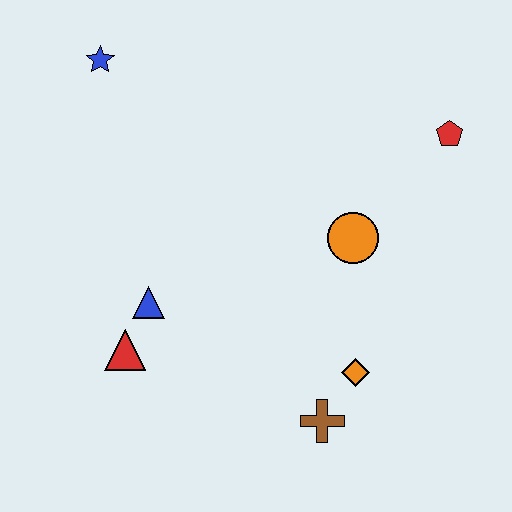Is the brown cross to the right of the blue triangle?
Yes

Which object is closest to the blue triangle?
The red triangle is closest to the blue triangle.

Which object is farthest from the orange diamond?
The blue star is farthest from the orange diamond.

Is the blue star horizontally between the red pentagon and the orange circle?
No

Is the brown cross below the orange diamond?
Yes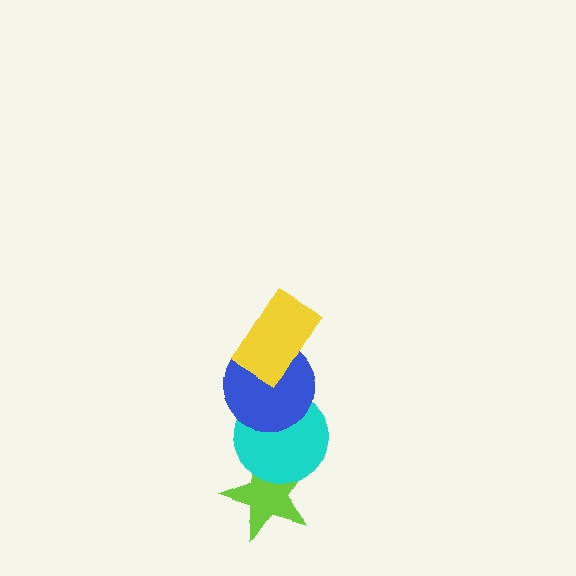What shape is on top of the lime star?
The cyan circle is on top of the lime star.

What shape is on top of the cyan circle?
The blue circle is on top of the cyan circle.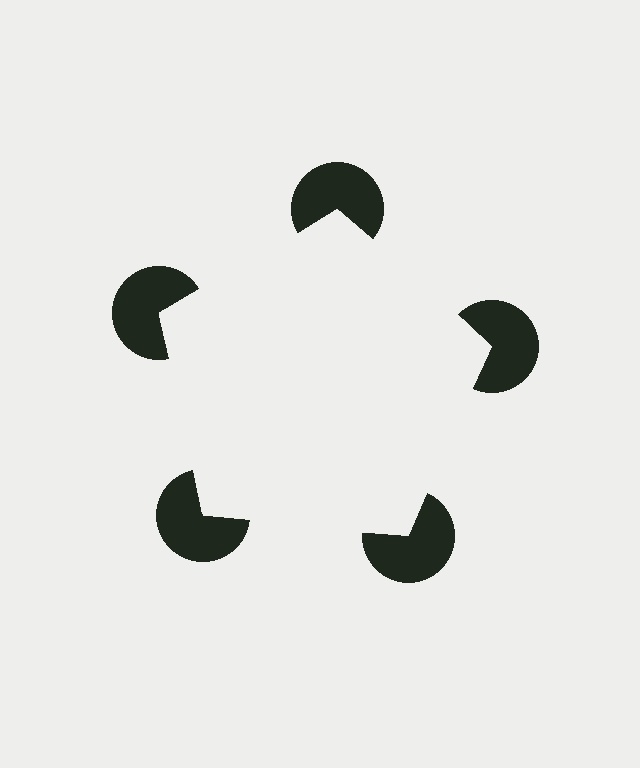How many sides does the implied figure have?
5 sides.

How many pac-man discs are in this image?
There are 5 — one at each vertex of the illusory pentagon.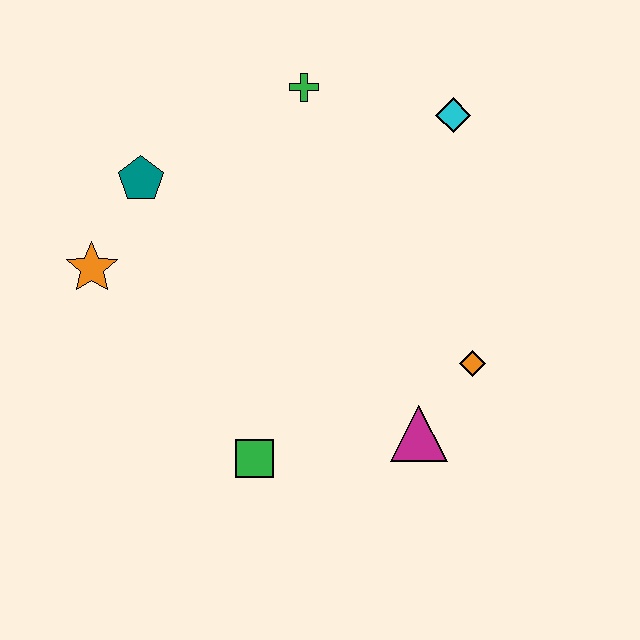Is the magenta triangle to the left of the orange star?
No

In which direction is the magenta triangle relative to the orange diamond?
The magenta triangle is below the orange diamond.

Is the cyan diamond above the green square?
Yes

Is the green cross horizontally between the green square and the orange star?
No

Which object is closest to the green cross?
The cyan diamond is closest to the green cross.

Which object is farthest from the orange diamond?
The orange star is farthest from the orange diamond.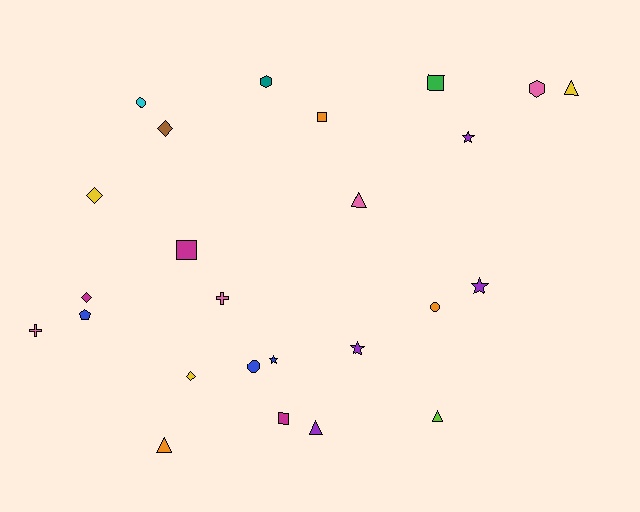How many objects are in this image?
There are 25 objects.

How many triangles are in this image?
There are 5 triangles.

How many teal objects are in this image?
There is 1 teal object.